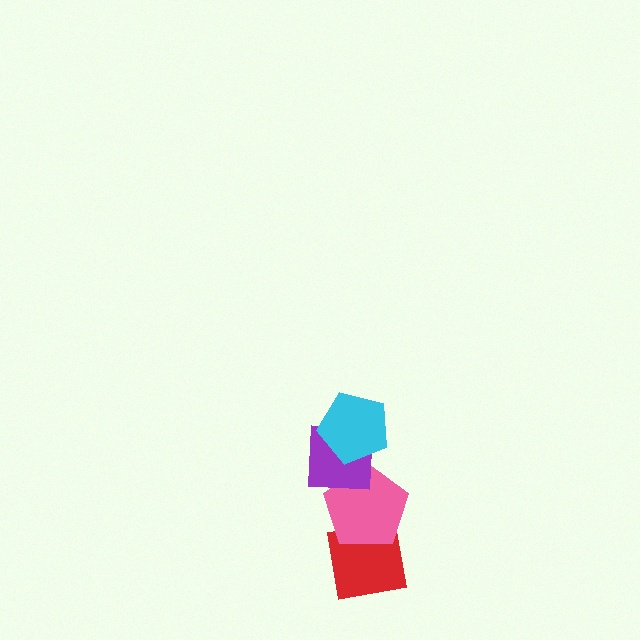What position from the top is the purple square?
The purple square is 2nd from the top.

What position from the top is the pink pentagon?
The pink pentagon is 3rd from the top.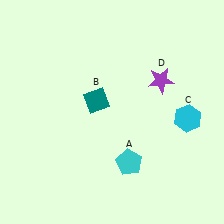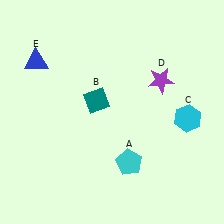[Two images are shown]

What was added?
A blue triangle (E) was added in Image 2.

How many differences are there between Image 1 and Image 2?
There is 1 difference between the two images.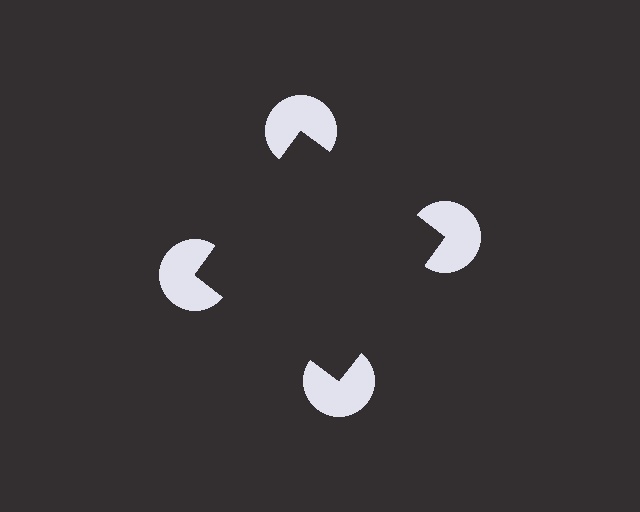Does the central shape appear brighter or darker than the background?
It typically appears slightly darker than the background, even though no actual brightness change is drawn.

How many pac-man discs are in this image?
There are 4 — one at each vertex of the illusory square.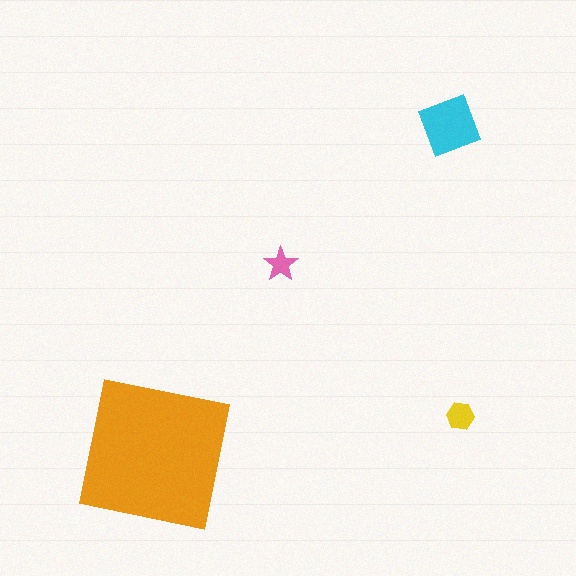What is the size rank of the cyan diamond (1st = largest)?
2nd.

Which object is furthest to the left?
The orange square is leftmost.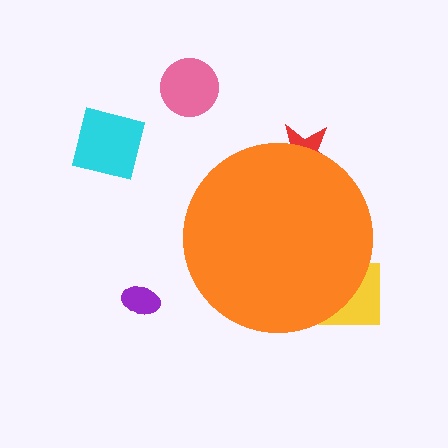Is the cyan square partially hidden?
No, the cyan square is fully visible.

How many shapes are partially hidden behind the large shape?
2 shapes are partially hidden.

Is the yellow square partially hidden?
Yes, the yellow square is partially hidden behind the orange circle.